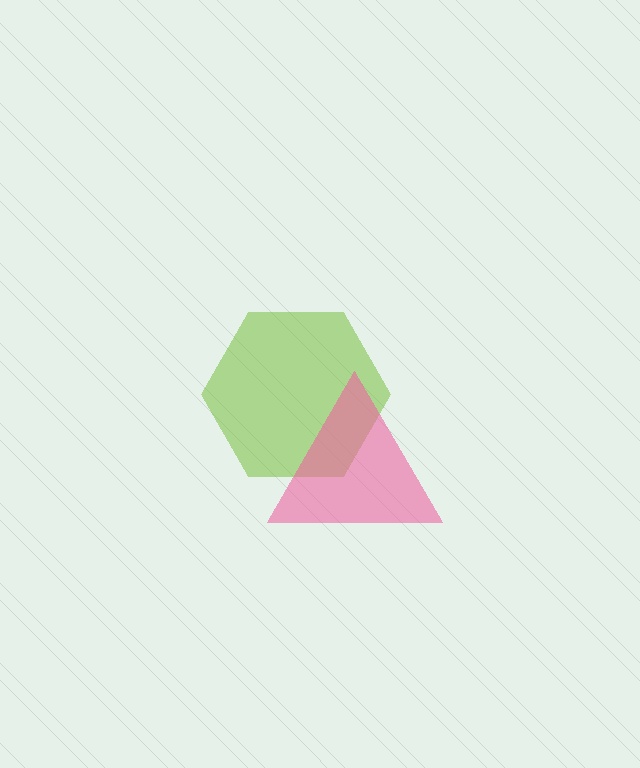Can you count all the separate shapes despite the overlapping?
Yes, there are 2 separate shapes.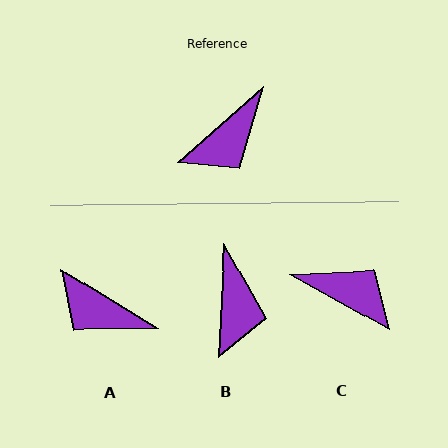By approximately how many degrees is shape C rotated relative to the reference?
Approximately 109 degrees counter-clockwise.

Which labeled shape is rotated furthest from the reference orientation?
C, about 109 degrees away.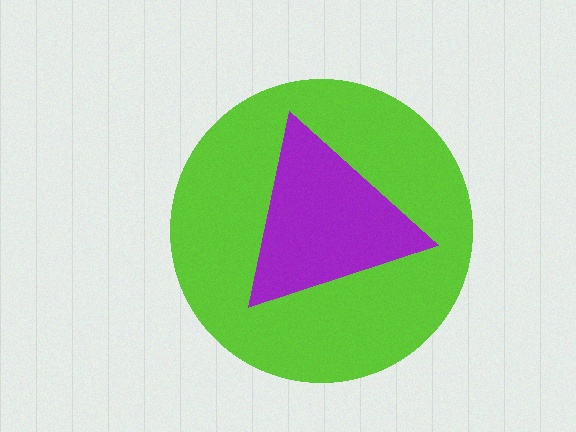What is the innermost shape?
The purple triangle.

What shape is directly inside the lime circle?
The purple triangle.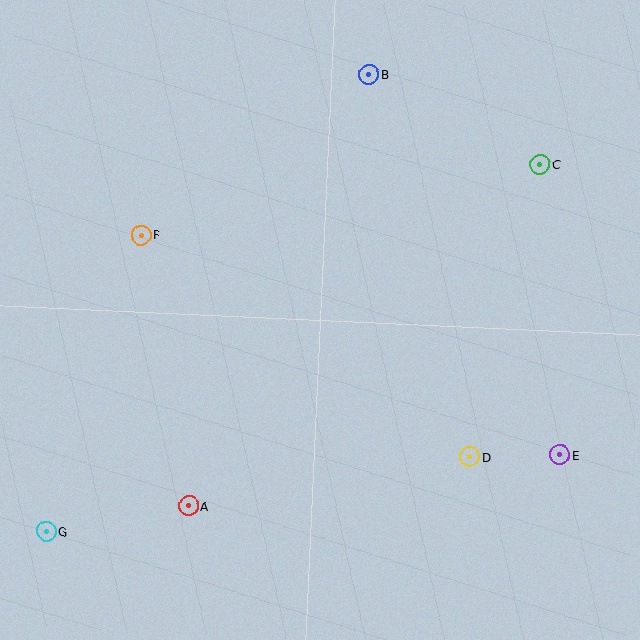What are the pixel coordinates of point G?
Point G is at (46, 532).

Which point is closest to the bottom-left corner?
Point G is closest to the bottom-left corner.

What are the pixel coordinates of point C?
Point C is at (540, 164).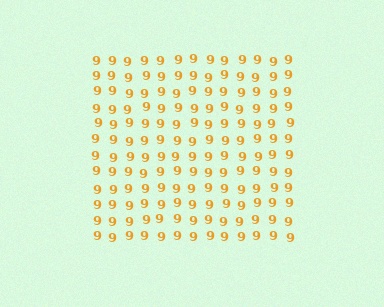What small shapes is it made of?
It is made of small digit 9's.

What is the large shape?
The large shape is a square.